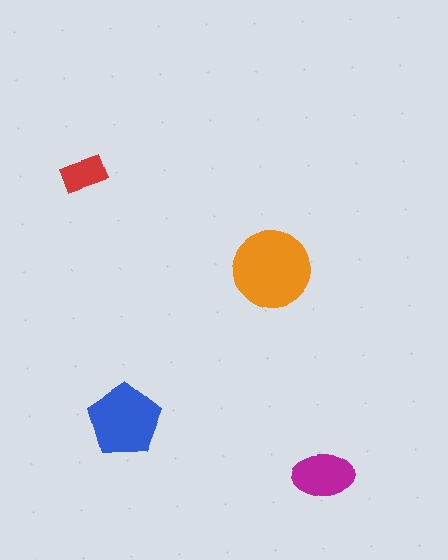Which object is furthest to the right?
The magenta ellipse is rightmost.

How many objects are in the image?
There are 4 objects in the image.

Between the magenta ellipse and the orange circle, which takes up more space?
The orange circle.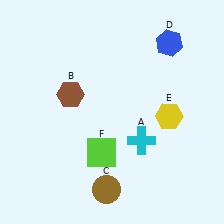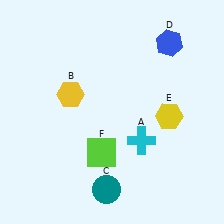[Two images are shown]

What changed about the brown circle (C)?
In Image 1, C is brown. In Image 2, it changed to teal.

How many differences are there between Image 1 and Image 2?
There are 2 differences between the two images.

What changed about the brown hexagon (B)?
In Image 1, B is brown. In Image 2, it changed to yellow.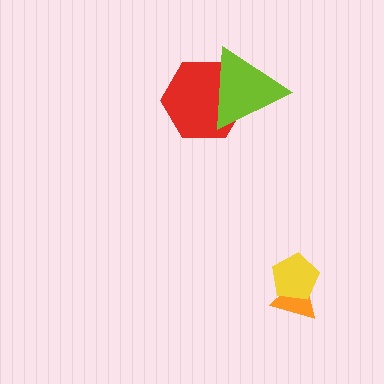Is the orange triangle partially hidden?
Yes, it is partially covered by another shape.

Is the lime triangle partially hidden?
No, no other shape covers it.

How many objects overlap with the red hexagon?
1 object overlaps with the red hexagon.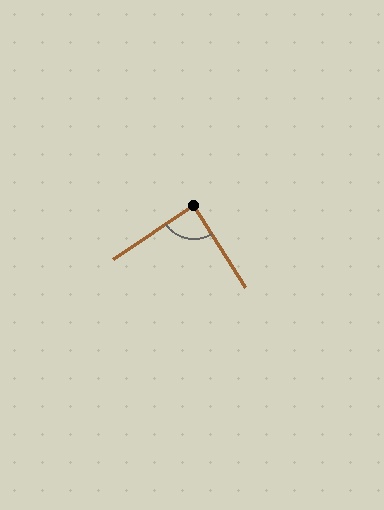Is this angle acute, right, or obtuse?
It is approximately a right angle.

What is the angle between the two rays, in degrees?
Approximately 88 degrees.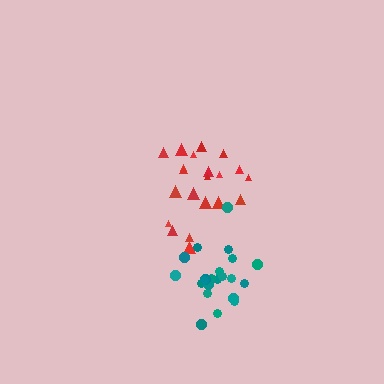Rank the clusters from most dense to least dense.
teal, red.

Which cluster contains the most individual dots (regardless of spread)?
Teal (22).